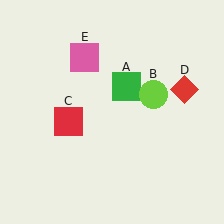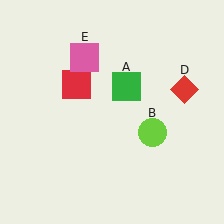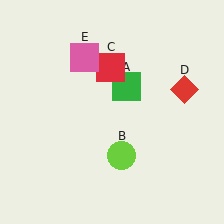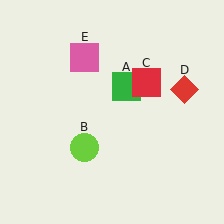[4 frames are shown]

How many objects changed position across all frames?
2 objects changed position: lime circle (object B), red square (object C).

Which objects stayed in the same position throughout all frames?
Green square (object A) and red diamond (object D) and pink square (object E) remained stationary.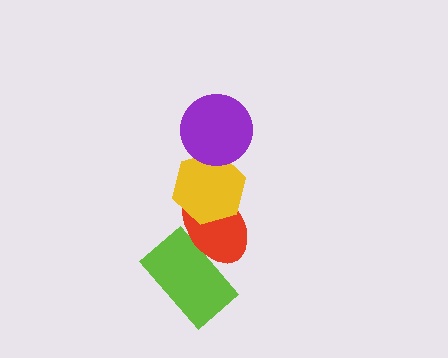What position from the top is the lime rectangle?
The lime rectangle is 4th from the top.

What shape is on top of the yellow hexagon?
The purple circle is on top of the yellow hexagon.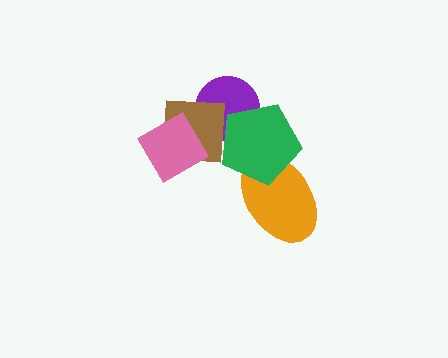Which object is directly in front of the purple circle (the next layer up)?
The brown square is directly in front of the purple circle.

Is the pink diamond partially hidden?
No, no other shape covers it.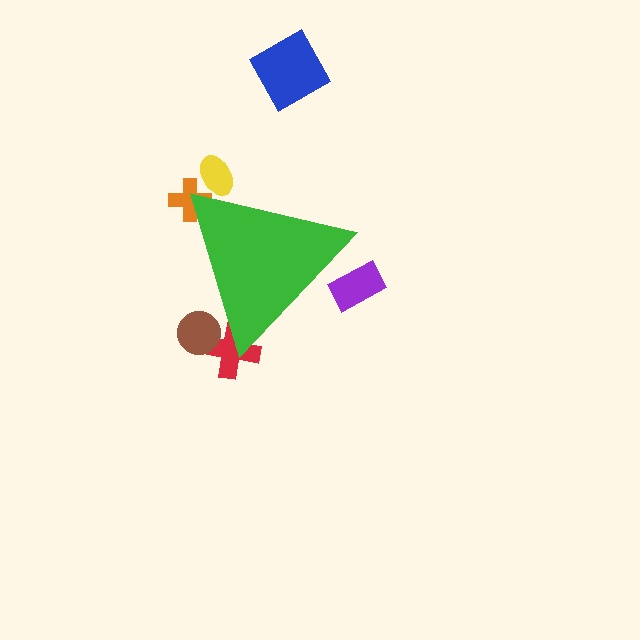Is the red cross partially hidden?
Yes, the red cross is partially hidden behind the green triangle.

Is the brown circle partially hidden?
Yes, the brown circle is partially hidden behind the green triangle.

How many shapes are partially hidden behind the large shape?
5 shapes are partially hidden.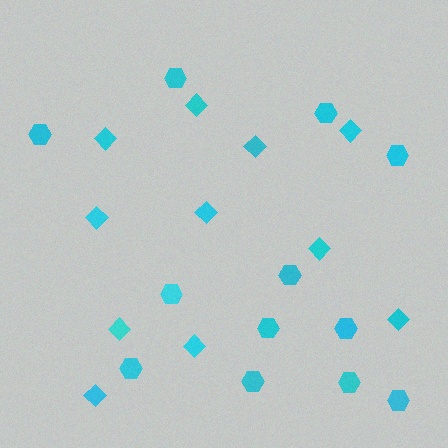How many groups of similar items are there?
There are 2 groups: one group of hexagons (12) and one group of diamonds (11).